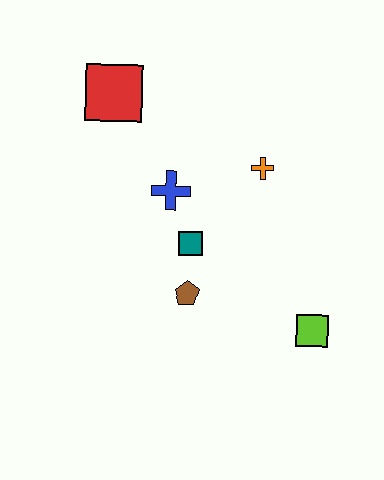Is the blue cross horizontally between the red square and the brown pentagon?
Yes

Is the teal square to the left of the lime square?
Yes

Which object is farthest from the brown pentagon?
The red square is farthest from the brown pentagon.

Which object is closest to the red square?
The blue cross is closest to the red square.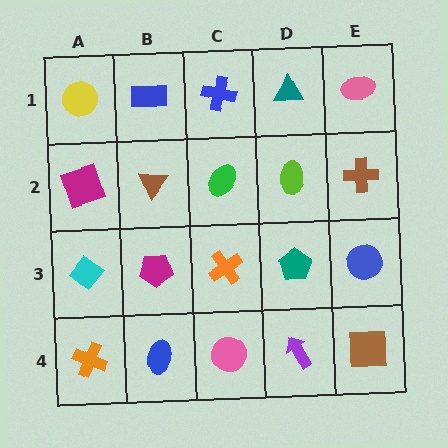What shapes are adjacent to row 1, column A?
A magenta square (row 2, column A), a blue rectangle (row 1, column B).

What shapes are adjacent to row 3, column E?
A brown cross (row 2, column E), a brown square (row 4, column E), a teal pentagon (row 3, column D).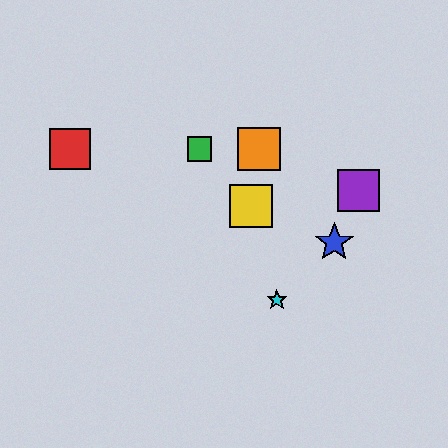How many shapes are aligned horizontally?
3 shapes (the red square, the green square, the orange square) are aligned horizontally.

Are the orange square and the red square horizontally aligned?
Yes, both are at y≈149.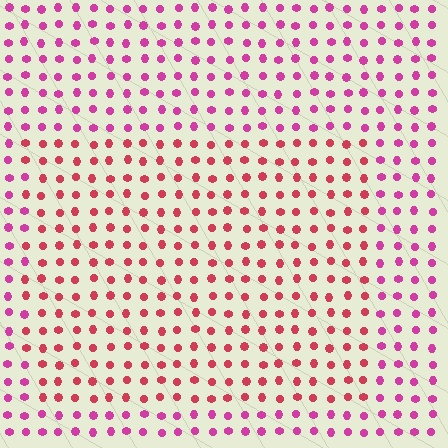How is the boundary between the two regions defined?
The boundary is defined purely by a slight shift in hue (about 32 degrees). Spacing, size, and orientation are identical on both sides.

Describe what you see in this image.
The image is filled with small magenta elements in a uniform arrangement. A rectangle-shaped region is visible where the elements are tinted to a slightly different hue, forming a subtle color boundary.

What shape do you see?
I see a rectangle.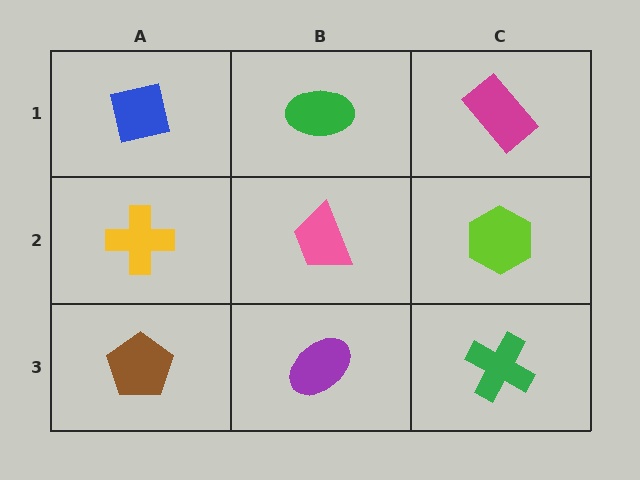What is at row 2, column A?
A yellow cross.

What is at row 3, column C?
A green cross.